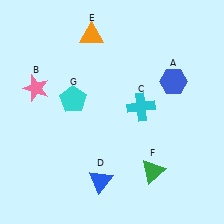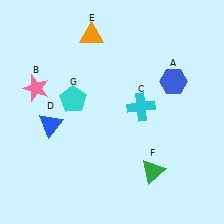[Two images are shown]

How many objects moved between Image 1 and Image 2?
1 object moved between the two images.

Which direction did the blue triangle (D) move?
The blue triangle (D) moved up.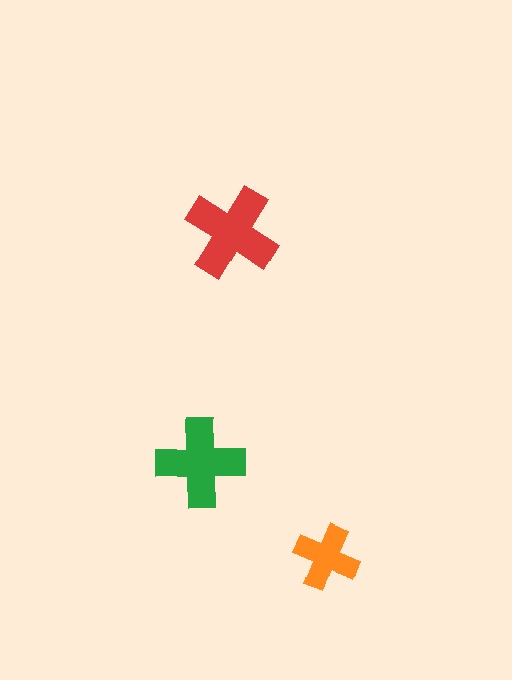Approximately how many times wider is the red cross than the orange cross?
About 1.5 times wider.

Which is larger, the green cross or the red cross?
The red one.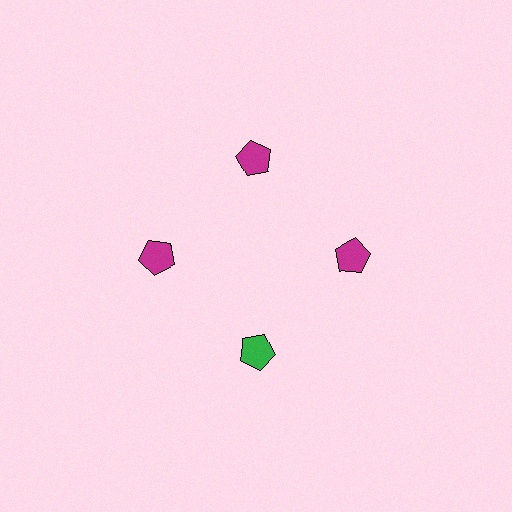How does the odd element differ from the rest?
It has a different color: green instead of magenta.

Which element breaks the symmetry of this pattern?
The green pentagon at roughly the 6 o'clock position breaks the symmetry. All other shapes are magenta pentagons.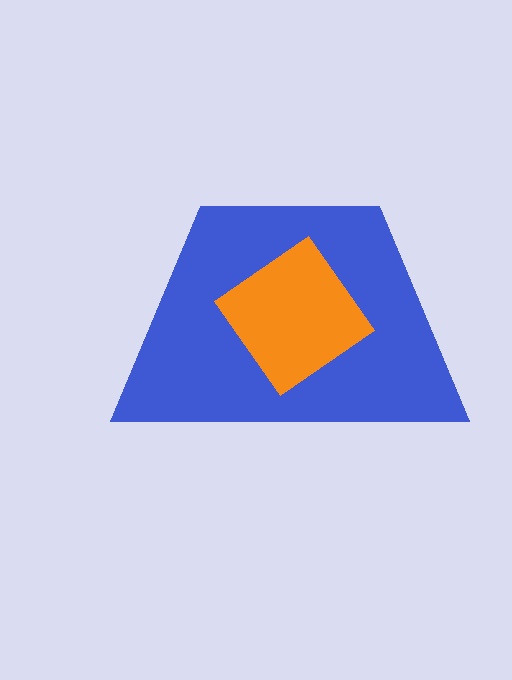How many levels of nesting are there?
2.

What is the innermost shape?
The orange diamond.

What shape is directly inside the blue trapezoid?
The orange diamond.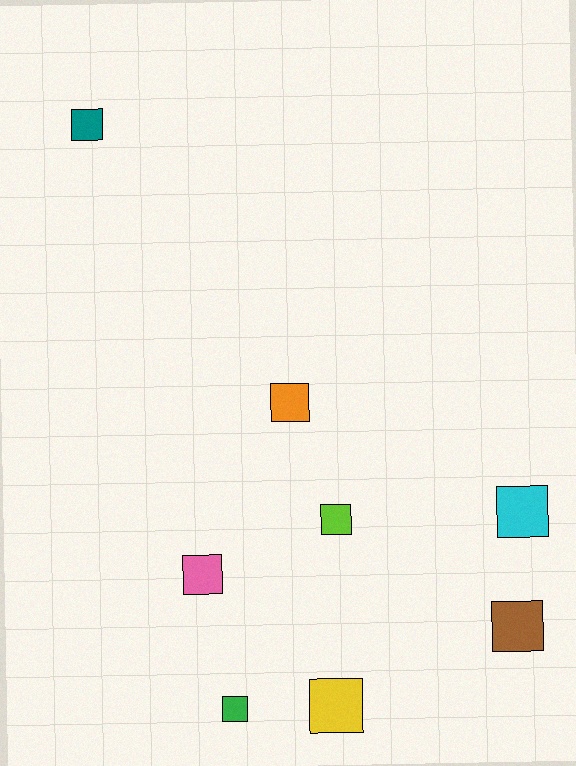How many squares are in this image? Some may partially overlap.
There are 8 squares.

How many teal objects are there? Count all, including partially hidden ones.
There is 1 teal object.